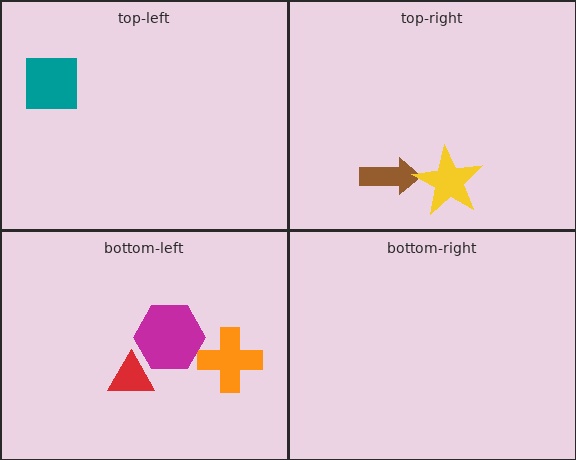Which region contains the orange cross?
The bottom-left region.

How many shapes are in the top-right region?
2.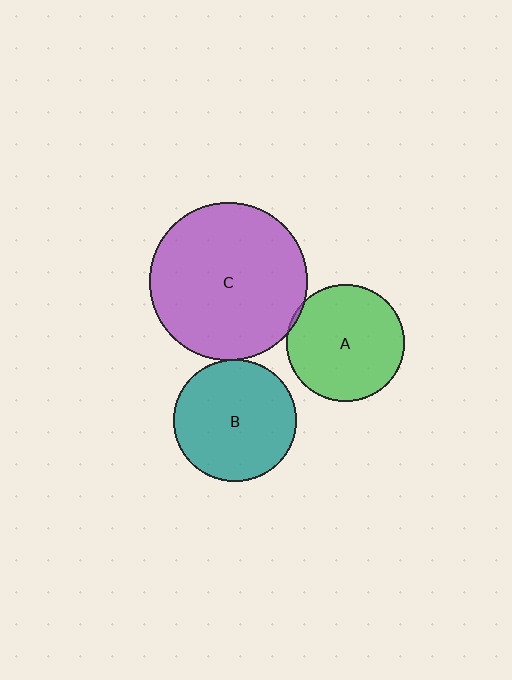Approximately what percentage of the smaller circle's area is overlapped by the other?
Approximately 5%.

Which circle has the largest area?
Circle C (purple).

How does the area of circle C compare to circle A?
Approximately 1.8 times.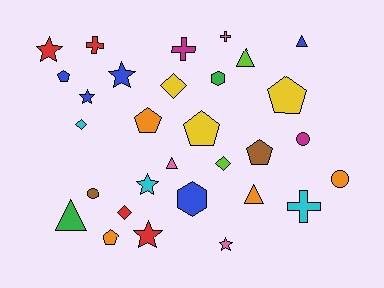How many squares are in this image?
There are no squares.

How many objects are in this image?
There are 30 objects.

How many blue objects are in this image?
There are 5 blue objects.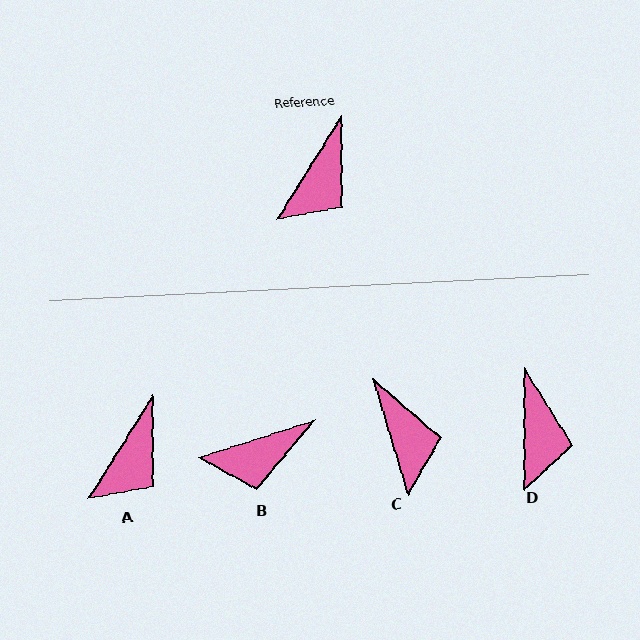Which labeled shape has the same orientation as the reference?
A.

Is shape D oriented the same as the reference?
No, it is off by about 32 degrees.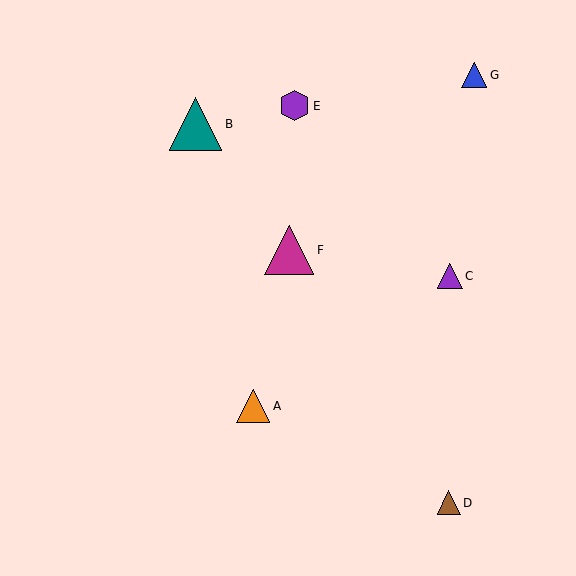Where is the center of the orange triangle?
The center of the orange triangle is at (253, 406).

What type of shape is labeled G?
Shape G is a blue triangle.